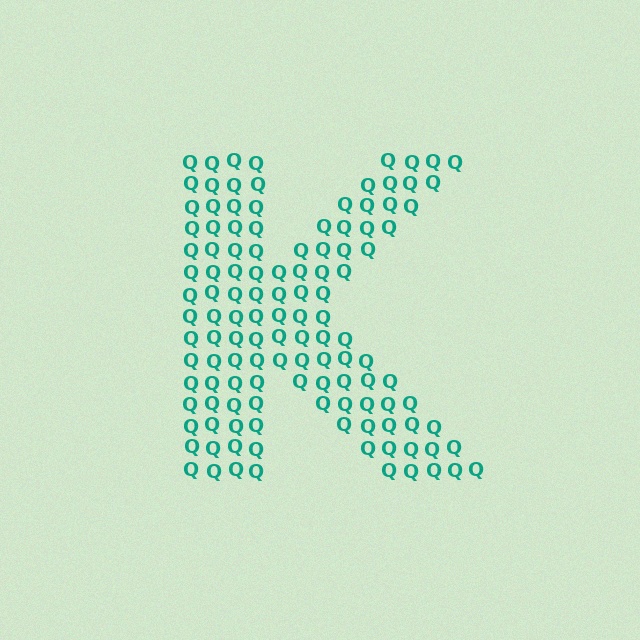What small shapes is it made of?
It is made of small letter Q's.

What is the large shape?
The large shape is the letter K.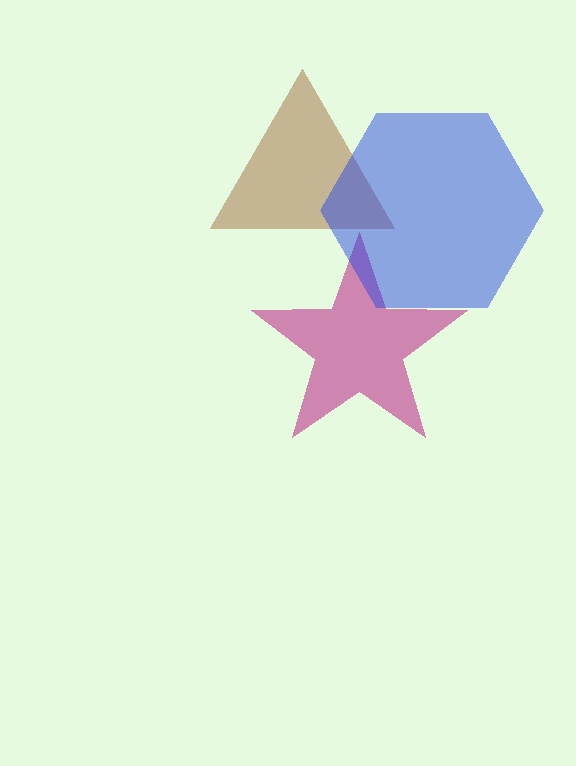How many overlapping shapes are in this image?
There are 3 overlapping shapes in the image.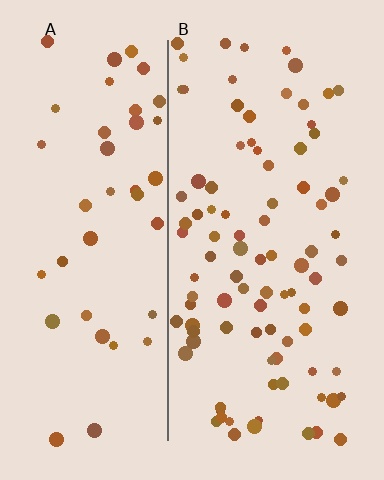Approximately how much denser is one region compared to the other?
Approximately 2.1× — region B over region A.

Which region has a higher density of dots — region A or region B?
B (the right).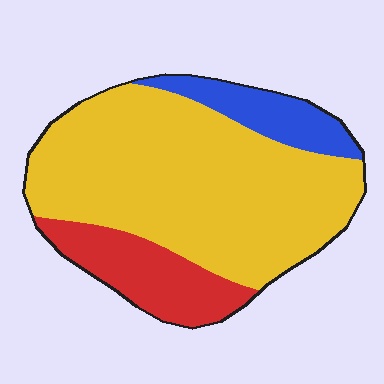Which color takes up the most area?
Yellow, at roughly 70%.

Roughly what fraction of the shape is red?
Red takes up less than a quarter of the shape.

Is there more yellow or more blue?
Yellow.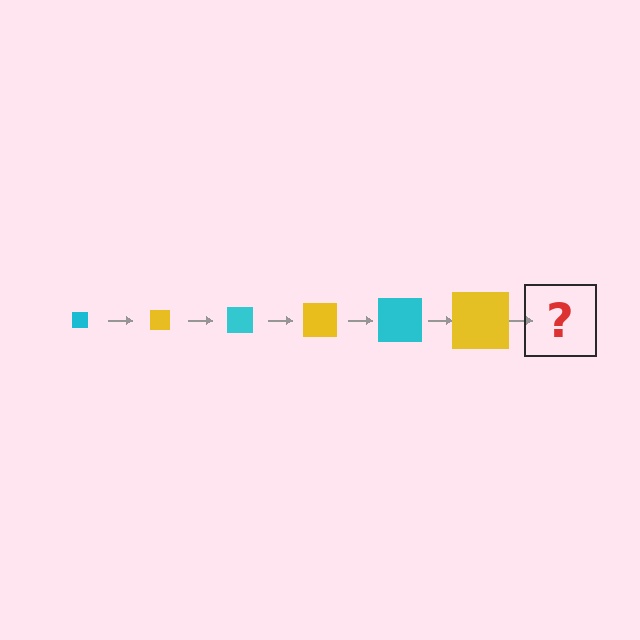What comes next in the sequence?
The next element should be a cyan square, larger than the previous one.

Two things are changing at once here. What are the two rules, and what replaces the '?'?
The two rules are that the square grows larger each step and the color cycles through cyan and yellow. The '?' should be a cyan square, larger than the previous one.